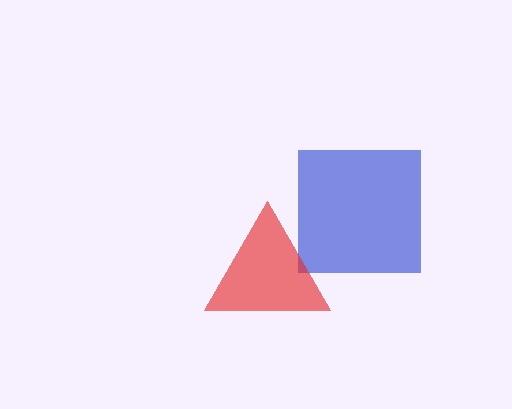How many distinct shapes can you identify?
There are 2 distinct shapes: a blue square, a red triangle.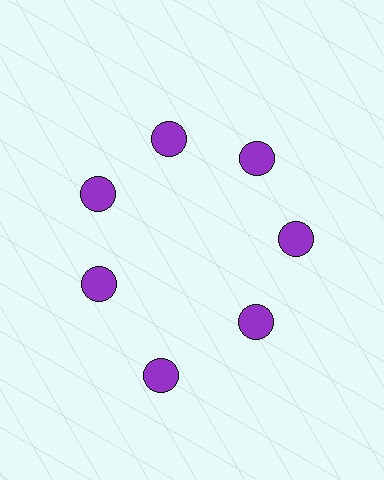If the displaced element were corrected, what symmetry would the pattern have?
It would have 7-fold rotational symmetry — the pattern would map onto itself every 51 degrees.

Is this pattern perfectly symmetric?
No. The 7 purple circles are arranged in a ring, but one element near the 6 o'clock position is pushed outward from the center, breaking the 7-fold rotational symmetry.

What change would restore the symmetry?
The symmetry would be restored by moving it inward, back onto the ring so that all 7 circles sit at equal angles and equal distance from the center.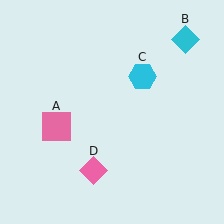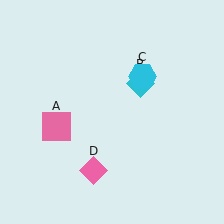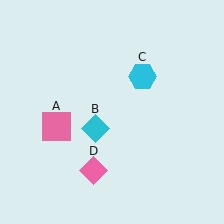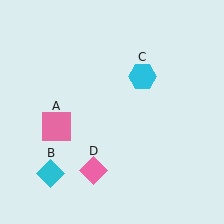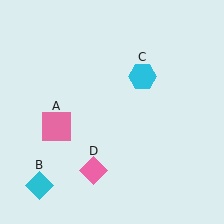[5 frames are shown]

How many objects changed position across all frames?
1 object changed position: cyan diamond (object B).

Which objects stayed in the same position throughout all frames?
Pink square (object A) and cyan hexagon (object C) and pink diamond (object D) remained stationary.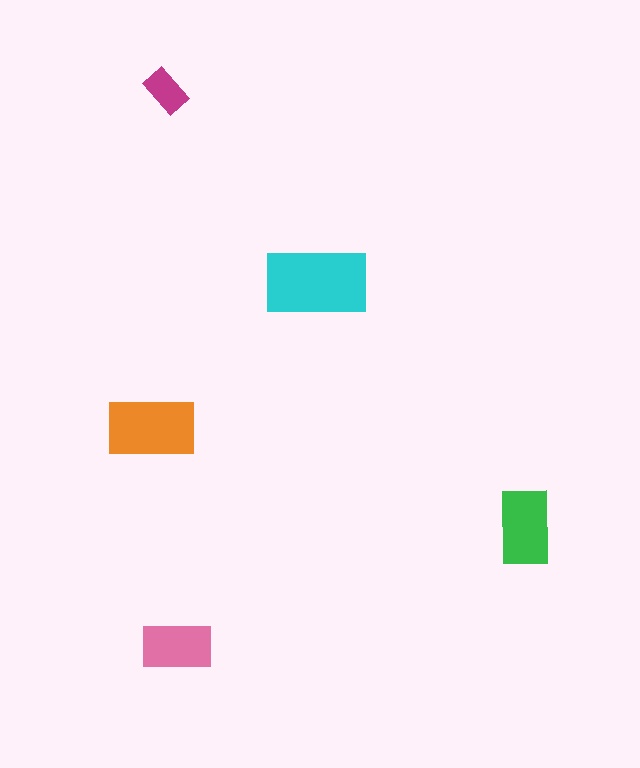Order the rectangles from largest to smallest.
the cyan one, the orange one, the green one, the pink one, the magenta one.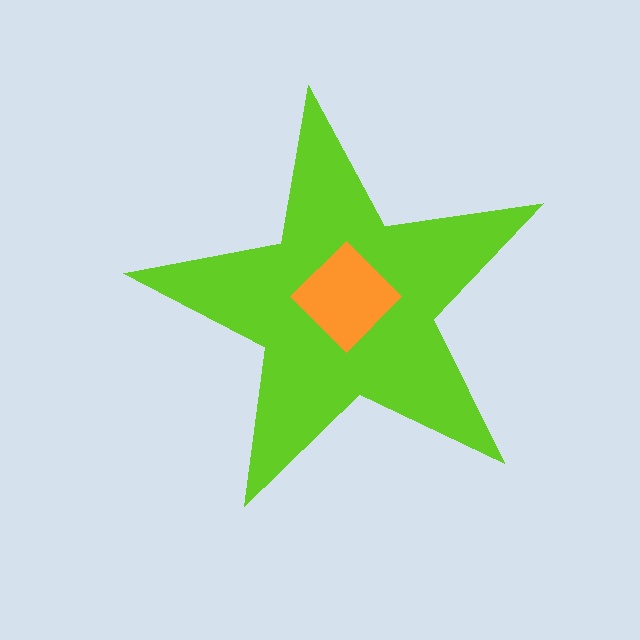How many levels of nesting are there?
2.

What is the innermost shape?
The orange diamond.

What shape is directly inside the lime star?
The orange diamond.